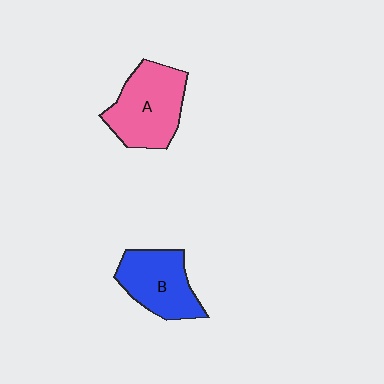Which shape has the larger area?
Shape A (pink).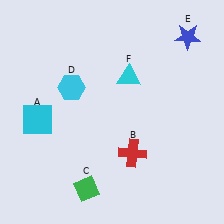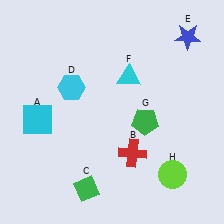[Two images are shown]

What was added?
A green pentagon (G), a lime circle (H) were added in Image 2.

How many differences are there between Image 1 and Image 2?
There are 2 differences between the two images.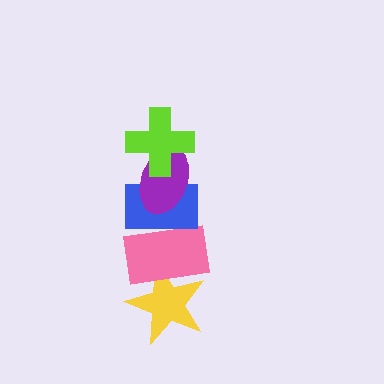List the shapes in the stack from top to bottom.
From top to bottom: the lime cross, the purple ellipse, the blue rectangle, the pink rectangle, the yellow star.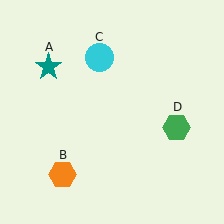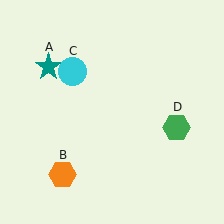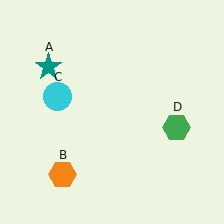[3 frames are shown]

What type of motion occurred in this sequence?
The cyan circle (object C) rotated counterclockwise around the center of the scene.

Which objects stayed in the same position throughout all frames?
Teal star (object A) and orange hexagon (object B) and green hexagon (object D) remained stationary.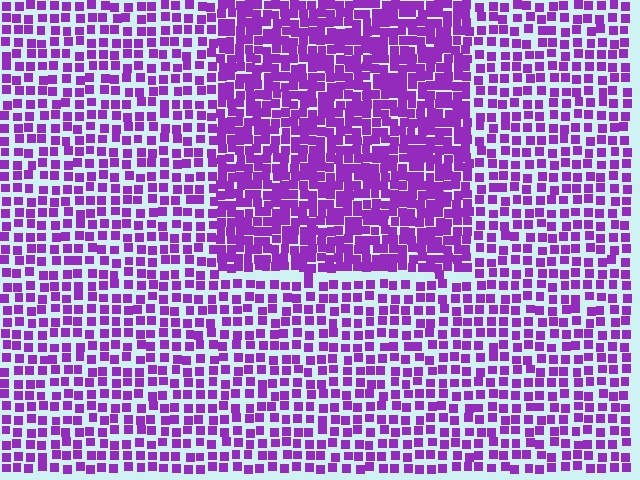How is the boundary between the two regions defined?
The boundary is defined by a change in element density (approximately 1.8x ratio). All elements are the same color, size, and shape.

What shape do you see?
I see a rectangle.